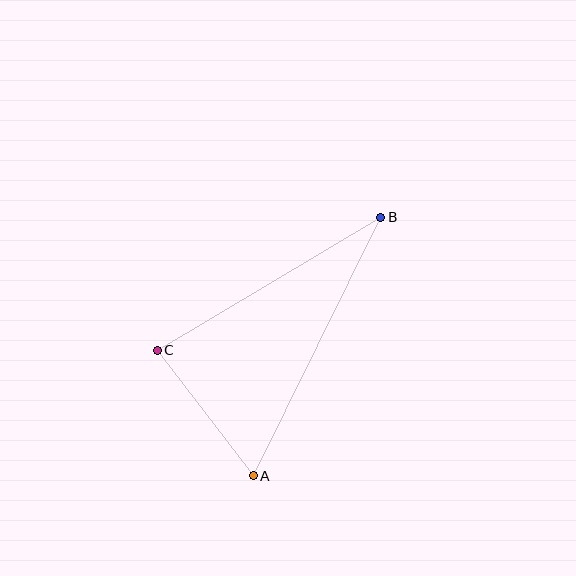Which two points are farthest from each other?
Points A and B are farthest from each other.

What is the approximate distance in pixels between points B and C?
The distance between B and C is approximately 260 pixels.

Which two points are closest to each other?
Points A and C are closest to each other.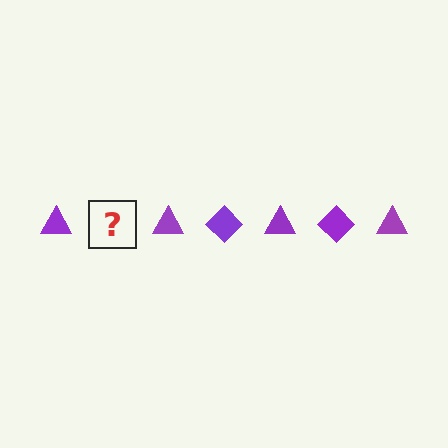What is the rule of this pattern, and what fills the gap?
The rule is that the pattern cycles through triangle, diamond shapes in purple. The gap should be filled with a purple diamond.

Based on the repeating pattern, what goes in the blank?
The blank should be a purple diamond.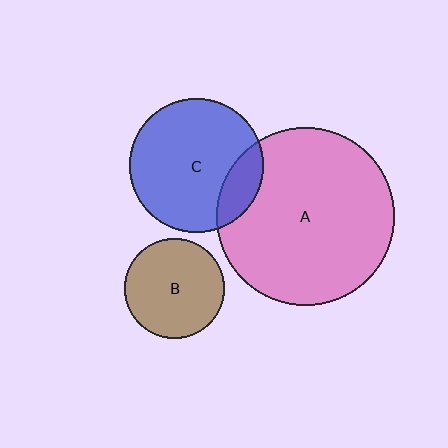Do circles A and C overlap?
Yes.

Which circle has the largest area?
Circle A (pink).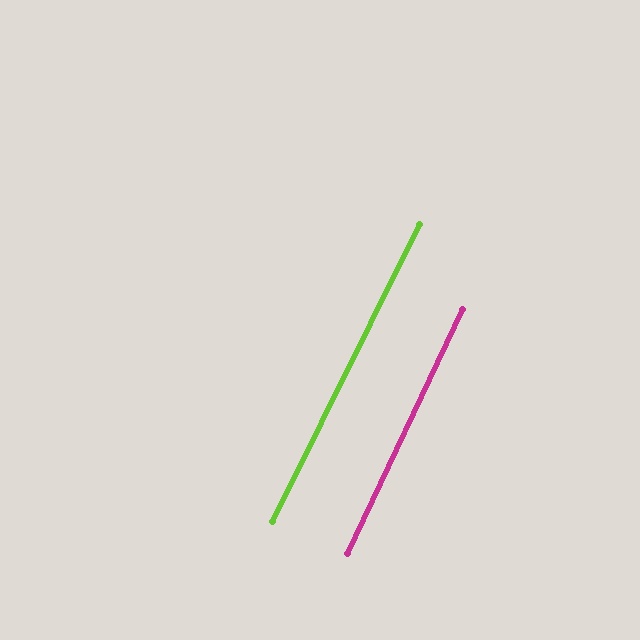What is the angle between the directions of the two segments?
Approximately 1 degree.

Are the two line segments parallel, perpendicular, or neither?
Parallel — their directions differ by only 1.0°.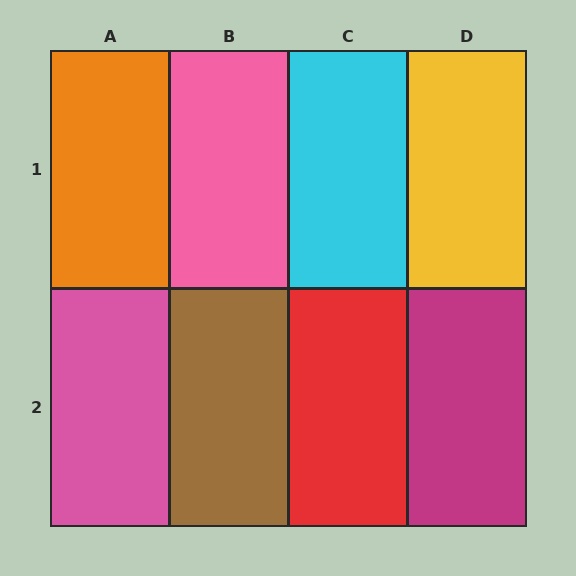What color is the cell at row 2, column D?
Magenta.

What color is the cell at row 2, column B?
Brown.